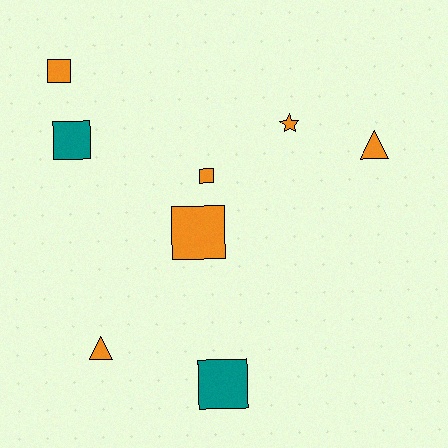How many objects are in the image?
There are 8 objects.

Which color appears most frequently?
Orange, with 6 objects.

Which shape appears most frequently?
Square, with 5 objects.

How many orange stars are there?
There is 1 orange star.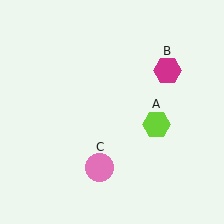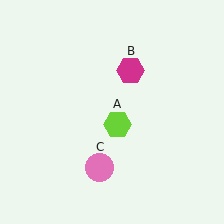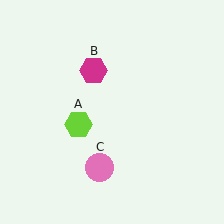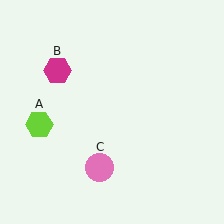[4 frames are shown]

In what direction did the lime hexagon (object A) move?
The lime hexagon (object A) moved left.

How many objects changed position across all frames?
2 objects changed position: lime hexagon (object A), magenta hexagon (object B).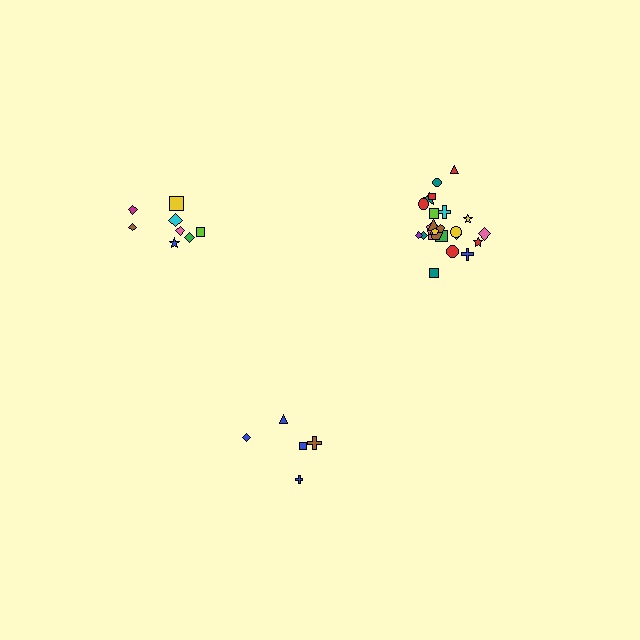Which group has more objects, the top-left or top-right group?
The top-right group.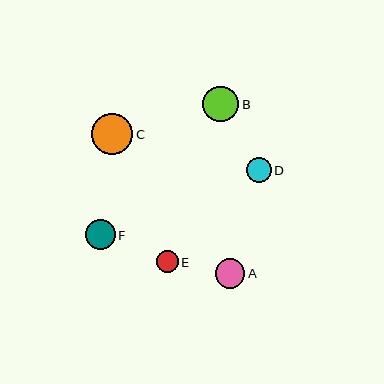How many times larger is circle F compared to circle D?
Circle F is approximately 1.2 times the size of circle D.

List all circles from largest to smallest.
From largest to smallest: C, B, F, A, D, E.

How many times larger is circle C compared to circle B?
Circle C is approximately 1.1 times the size of circle B.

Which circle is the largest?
Circle C is the largest with a size of approximately 41 pixels.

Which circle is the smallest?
Circle E is the smallest with a size of approximately 22 pixels.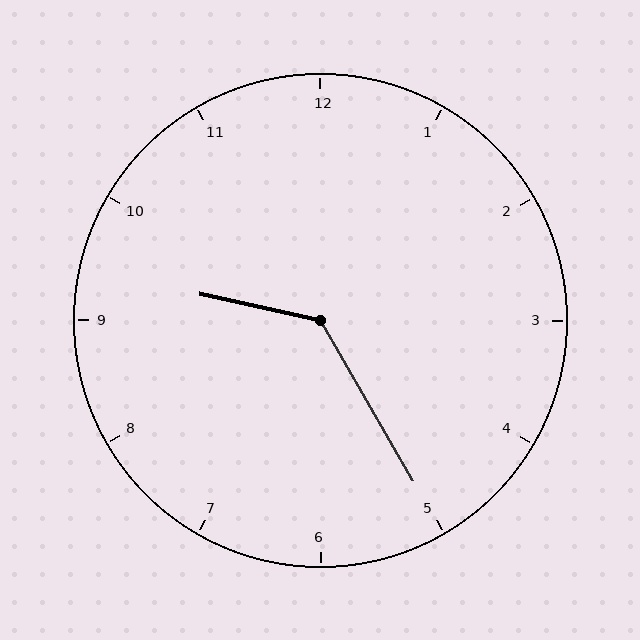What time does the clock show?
9:25.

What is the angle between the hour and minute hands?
Approximately 132 degrees.